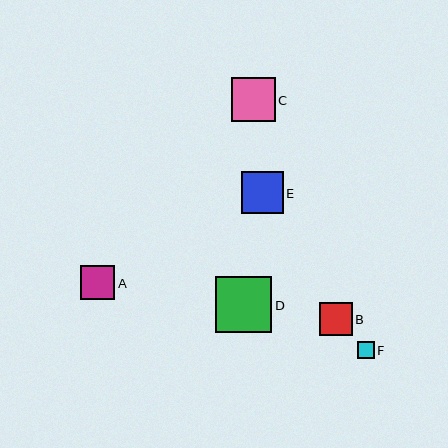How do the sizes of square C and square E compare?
Square C and square E are approximately the same size.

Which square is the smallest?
Square F is the smallest with a size of approximately 17 pixels.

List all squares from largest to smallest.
From largest to smallest: D, C, E, A, B, F.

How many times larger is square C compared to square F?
Square C is approximately 2.7 times the size of square F.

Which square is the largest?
Square D is the largest with a size of approximately 56 pixels.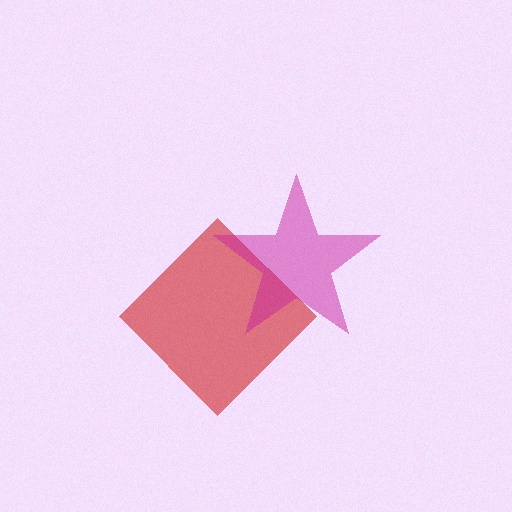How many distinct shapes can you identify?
There are 2 distinct shapes: a red diamond, a magenta star.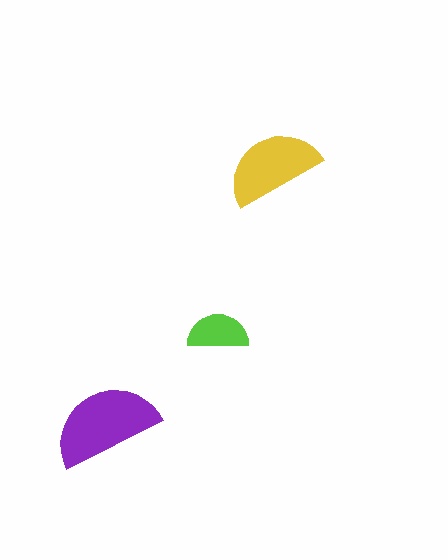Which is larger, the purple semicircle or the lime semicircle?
The purple one.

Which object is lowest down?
The purple semicircle is bottommost.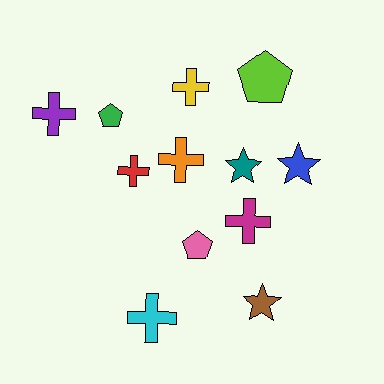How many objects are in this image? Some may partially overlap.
There are 12 objects.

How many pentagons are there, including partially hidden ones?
There are 3 pentagons.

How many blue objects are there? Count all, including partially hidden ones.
There is 1 blue object.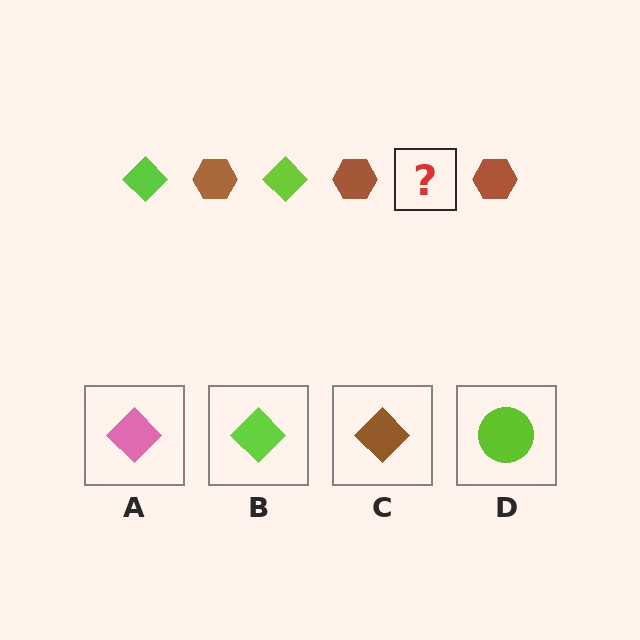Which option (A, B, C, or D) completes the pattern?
B.